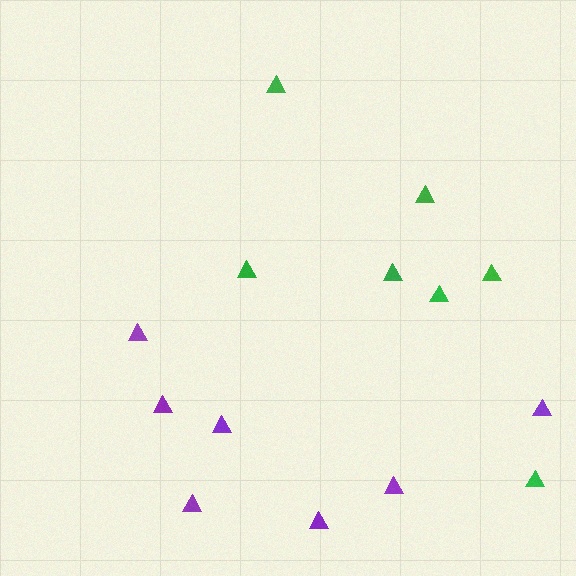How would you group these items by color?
There are 2 groups: one group of green triangles (7) and one group of purple triangles (7).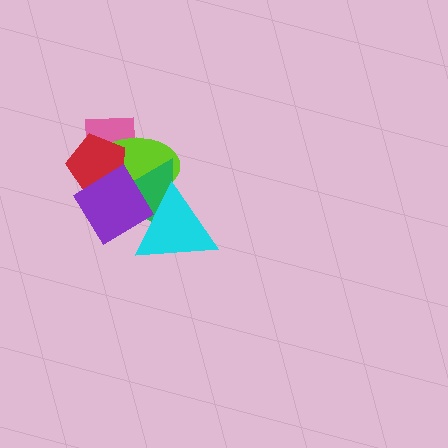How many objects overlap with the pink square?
4 objects overlap with the pink square.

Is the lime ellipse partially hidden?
Yes, it is partially covered by another shape.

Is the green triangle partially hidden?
Yes, it is partially covered by another shape.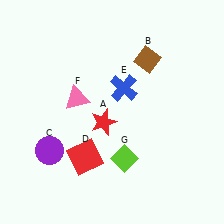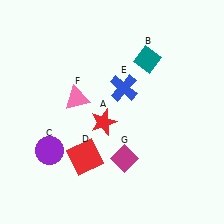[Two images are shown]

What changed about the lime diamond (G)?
In Image 1, G is lime. In Image 2, it changed to magenta.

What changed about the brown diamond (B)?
In Image 1, B is brown. In Image 2, it changed to teal.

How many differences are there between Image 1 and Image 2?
There are 2 differences between the two images.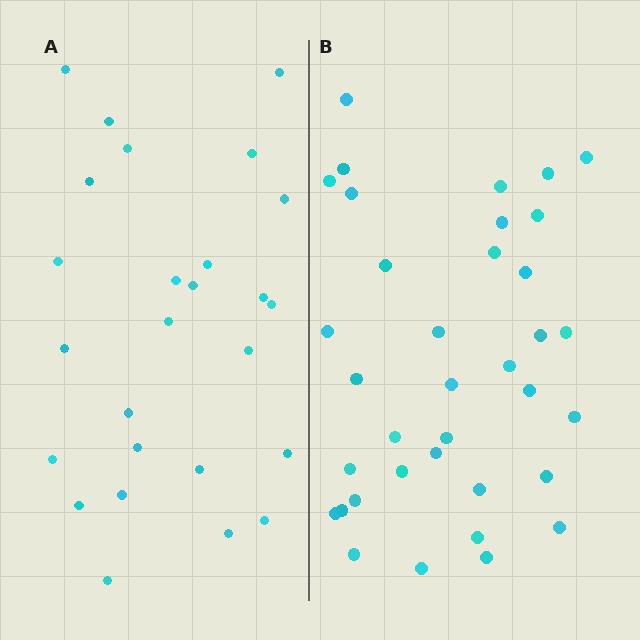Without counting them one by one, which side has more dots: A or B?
Region B (the right region) has more dots.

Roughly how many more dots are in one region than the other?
Region B has roughly 10 or so more dots than region A.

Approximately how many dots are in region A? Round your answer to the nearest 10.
About 30 dots. (The exact count is 26, which rounds to 30.)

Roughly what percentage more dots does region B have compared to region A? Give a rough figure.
About 40% more.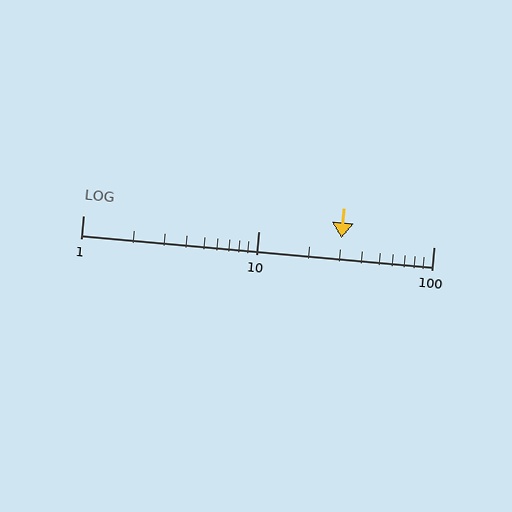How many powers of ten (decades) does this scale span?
The scale spans 2 decades, from 1 to 100.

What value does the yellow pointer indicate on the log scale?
The pointer indicates approximately 30.